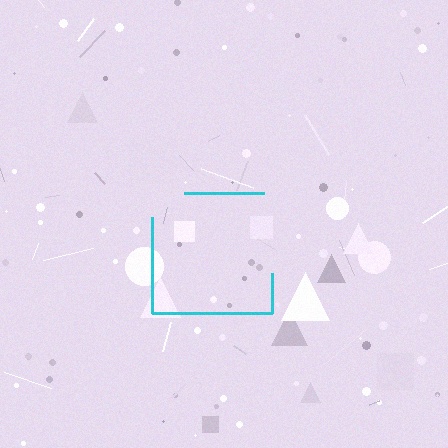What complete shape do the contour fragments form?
The contour fragments form a square.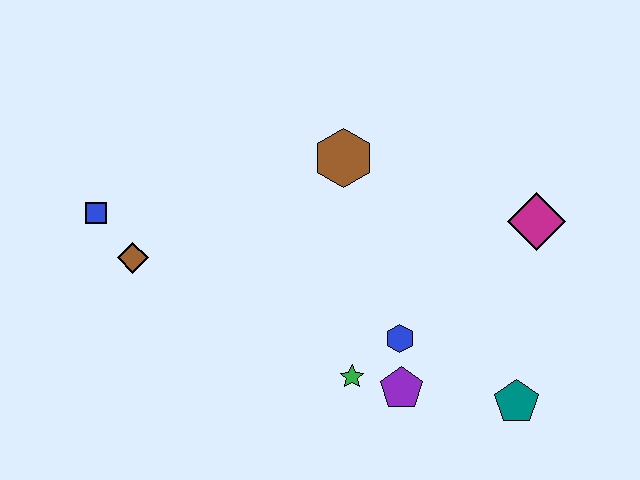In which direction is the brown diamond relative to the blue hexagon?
The brown diamond is to the left of the blue hexagon.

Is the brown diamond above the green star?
Yes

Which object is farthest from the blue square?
The teal pentagon is farthest from the blue square.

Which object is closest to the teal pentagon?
The purple pentagon is closest to the teal pentagon.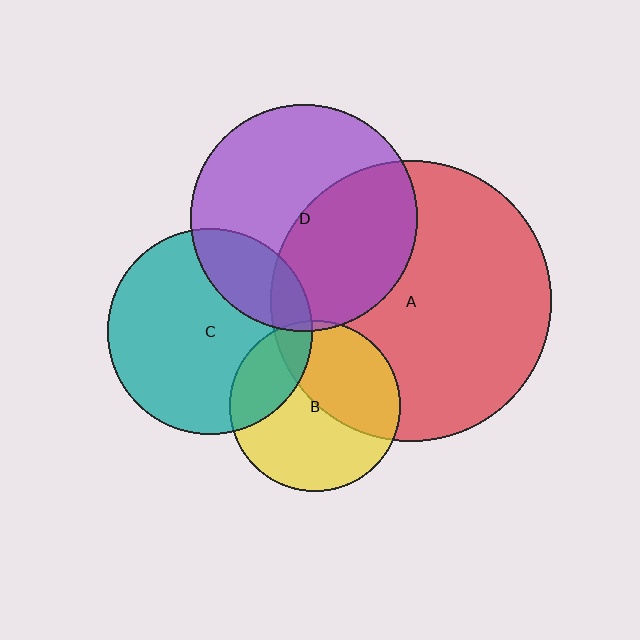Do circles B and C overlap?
Yes.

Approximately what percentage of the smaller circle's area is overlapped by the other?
Approximately 25%.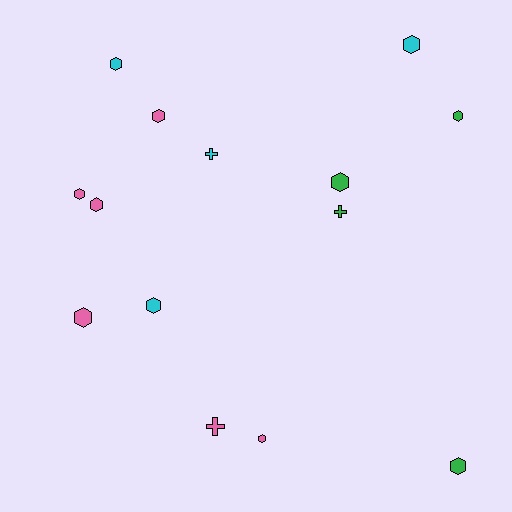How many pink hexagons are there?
There are 5 pink hexagons.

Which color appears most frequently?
Pink, with 6 objects.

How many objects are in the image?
There are 14 objects.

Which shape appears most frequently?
Hexagon, with 11 objects.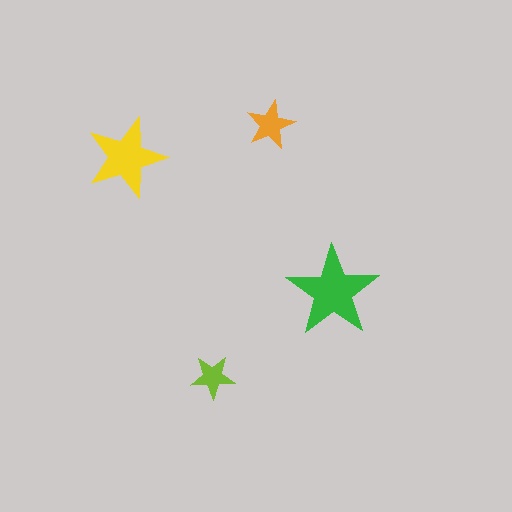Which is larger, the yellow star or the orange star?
The yellow one.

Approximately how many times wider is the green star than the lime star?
About 2 times wider.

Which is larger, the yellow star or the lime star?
The yellow one.